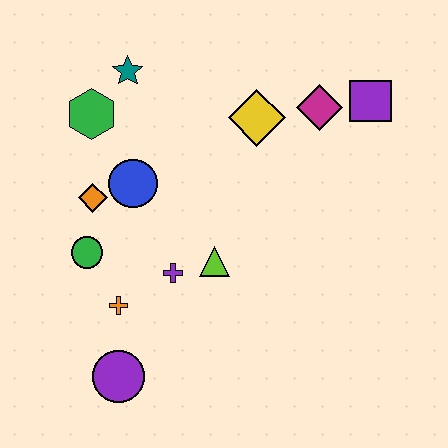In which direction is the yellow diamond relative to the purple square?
The yellow diamond is to the left of the purple square.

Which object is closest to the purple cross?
The lime triangle is closest to the purple cross.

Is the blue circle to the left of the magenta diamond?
Yes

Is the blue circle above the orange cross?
Yes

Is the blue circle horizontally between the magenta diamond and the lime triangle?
No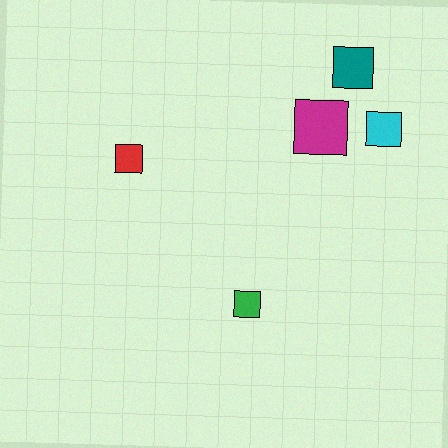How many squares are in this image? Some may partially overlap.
There are 5 squares.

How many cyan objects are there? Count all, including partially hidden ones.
There is 1 cyan object.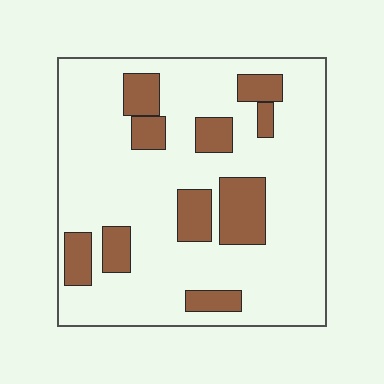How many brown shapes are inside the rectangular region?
10.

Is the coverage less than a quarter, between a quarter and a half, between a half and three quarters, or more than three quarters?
Less than a quarter.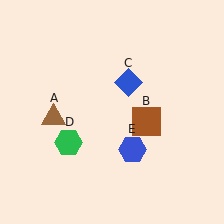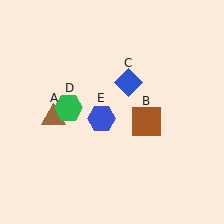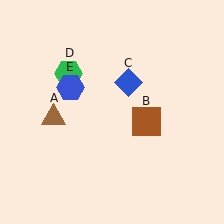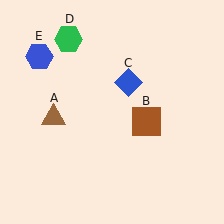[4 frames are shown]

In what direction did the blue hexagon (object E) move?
The blue hexagon (object E) moved up and to the left.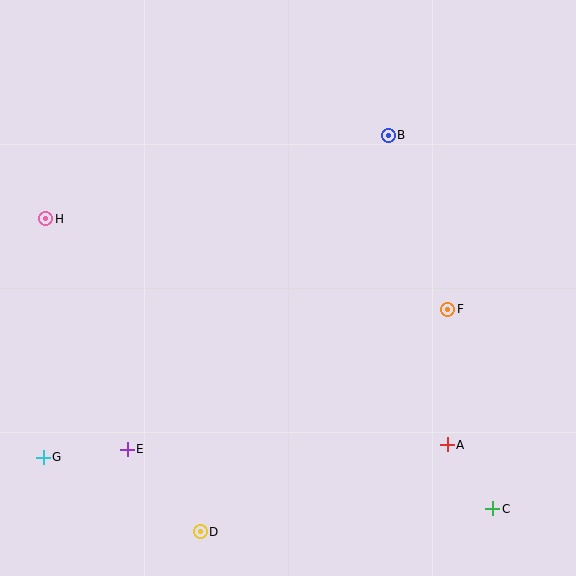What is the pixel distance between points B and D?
The distance between B and D is 439 pixels.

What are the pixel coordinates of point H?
Point H is at (46, 219).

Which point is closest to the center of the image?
Point F at (448, 309) is closest to the center.